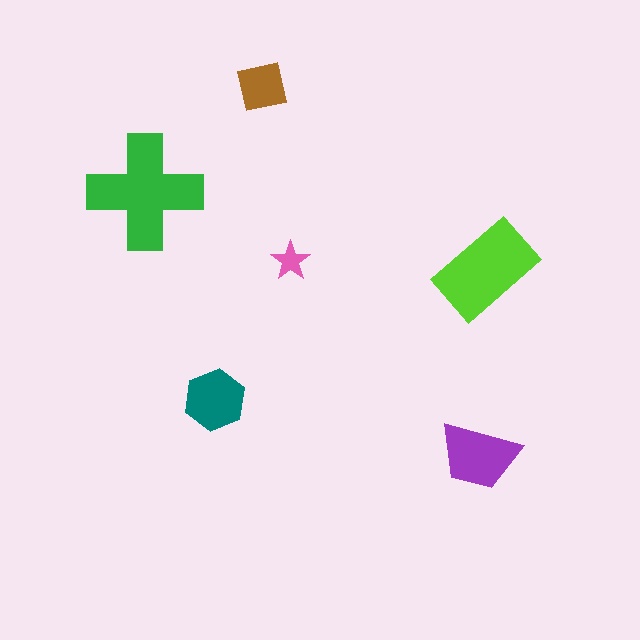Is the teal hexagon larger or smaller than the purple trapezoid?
Smaller.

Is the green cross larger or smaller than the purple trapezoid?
Larger.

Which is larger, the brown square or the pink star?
The brown square.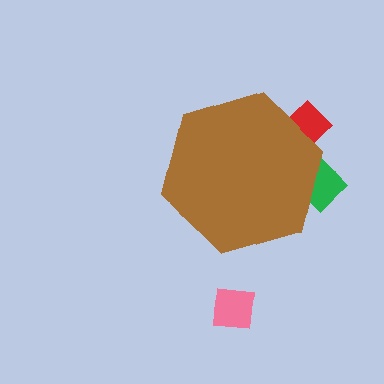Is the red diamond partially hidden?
Yes, the red diamond is partially hidden behind the brown hexagon.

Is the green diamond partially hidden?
Yes, the green diamond is partially hidden behind the brown hexagon.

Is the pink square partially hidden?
No, the pink square is fully visible.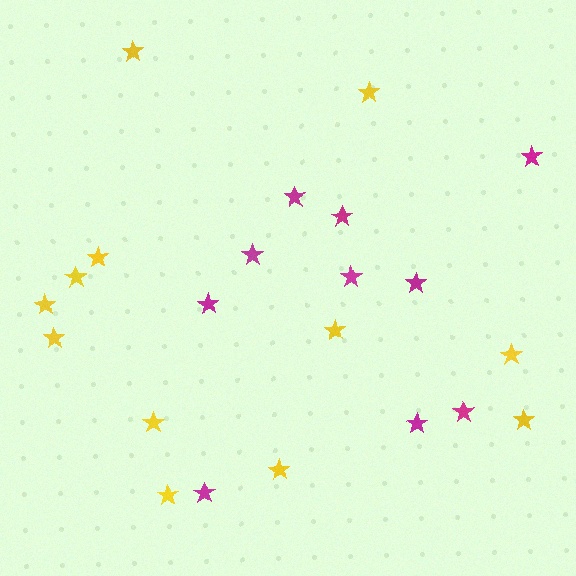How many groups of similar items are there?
There are 2 groups: one group of magenta stars (10) and one group of yellow stars (12).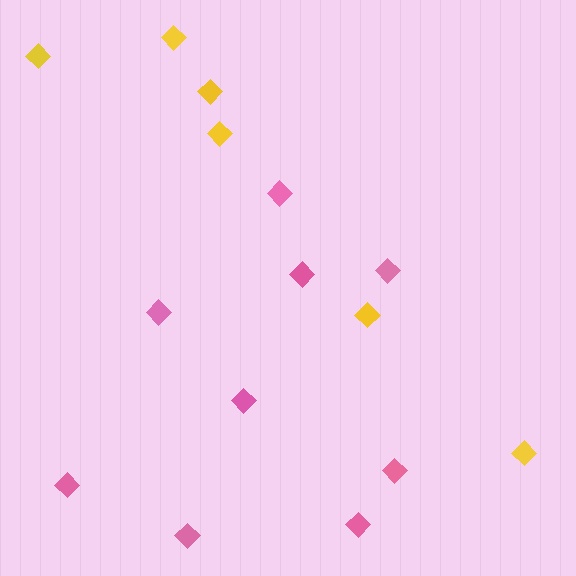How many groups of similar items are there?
There are 2 groups: one group of pink diamonds (9) and one group of yellow diamonds (6).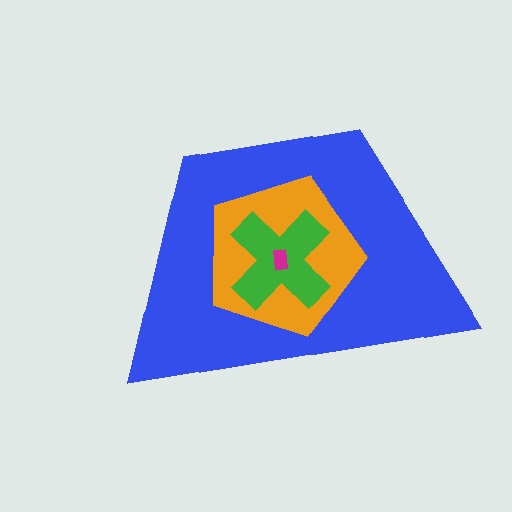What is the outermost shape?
The blue trapezoid.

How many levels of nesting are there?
4.